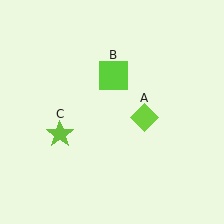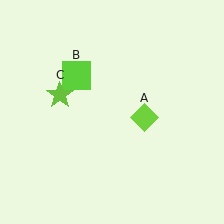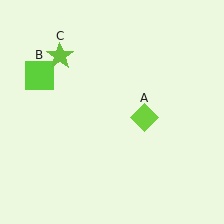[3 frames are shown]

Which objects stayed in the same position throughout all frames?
Lime diamond (object A) remained stationary.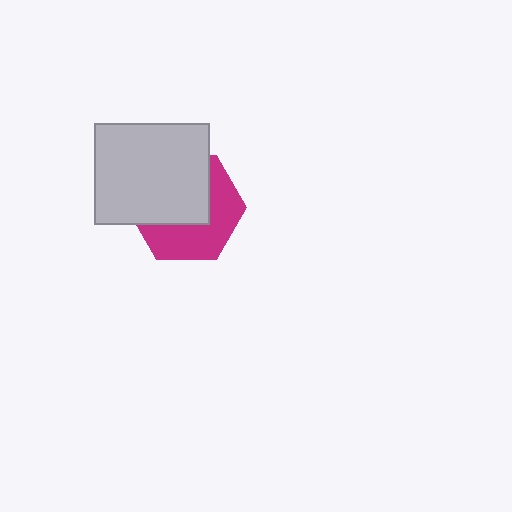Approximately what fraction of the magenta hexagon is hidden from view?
Roughly 53% of the magenta hexagon is hidden behind the light gray rectangle.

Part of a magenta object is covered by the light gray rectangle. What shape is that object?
It is a hexagon.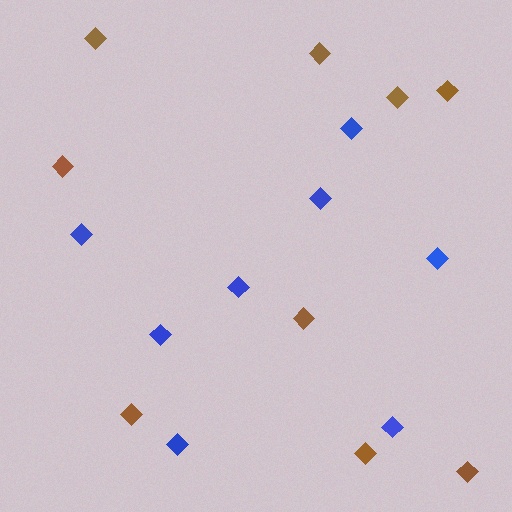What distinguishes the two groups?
There are 2 groups: one group of brown diamonds (9) and one group of blue diamonds (8).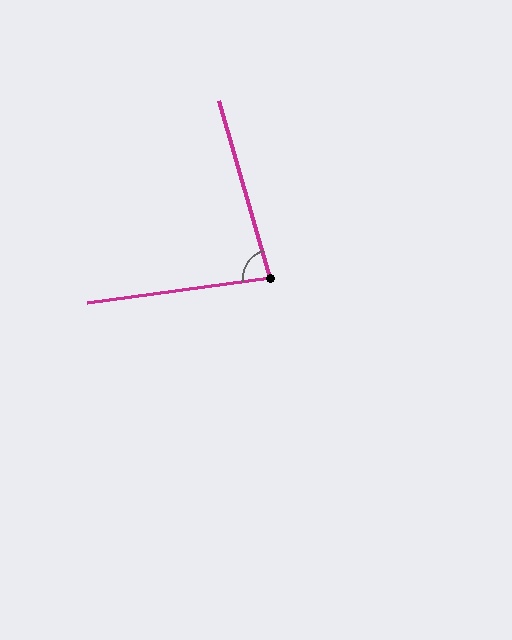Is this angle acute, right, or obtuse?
It is acute.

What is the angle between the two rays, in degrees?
Approximately 82 degrees.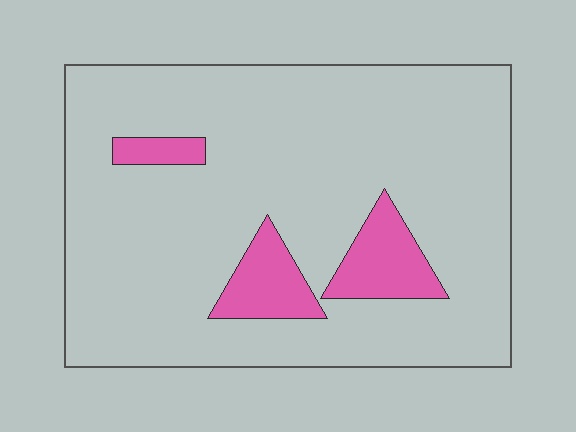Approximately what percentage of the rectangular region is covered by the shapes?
Approximately 10%.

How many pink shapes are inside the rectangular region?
3.